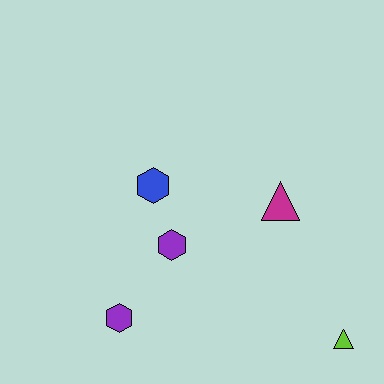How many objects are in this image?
There are 5 objects.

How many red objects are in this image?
There are no red objects.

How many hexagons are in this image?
There are 3 hexagons.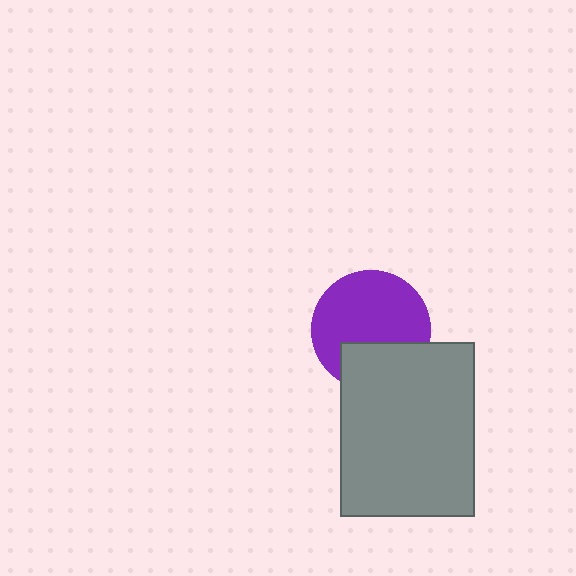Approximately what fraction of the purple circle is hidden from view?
Roughly 32% of the purple circle is hidden behind the gray rectangle.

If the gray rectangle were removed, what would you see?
You would see the complete purple circle.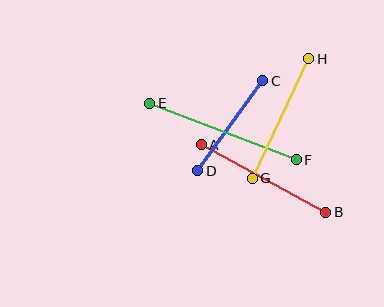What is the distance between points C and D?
The distance is approximately 111 pixels.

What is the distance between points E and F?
The distance is approximately 157 pixels.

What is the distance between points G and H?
The distance is approximately 132 pixels.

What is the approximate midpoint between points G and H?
The midpoint is at approximately (280, 118) pixels.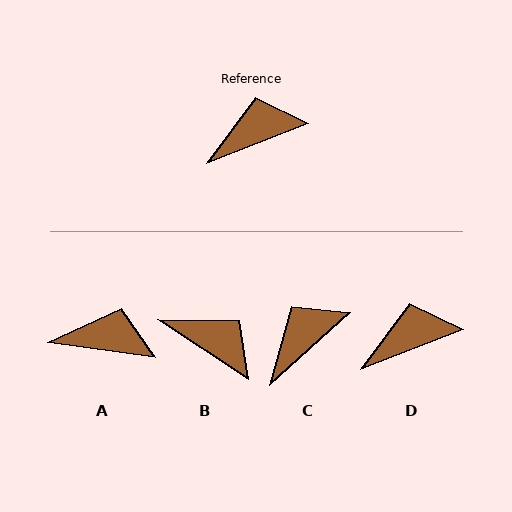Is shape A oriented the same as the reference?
No, it is off by about 29 degrees.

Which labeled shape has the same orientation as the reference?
D.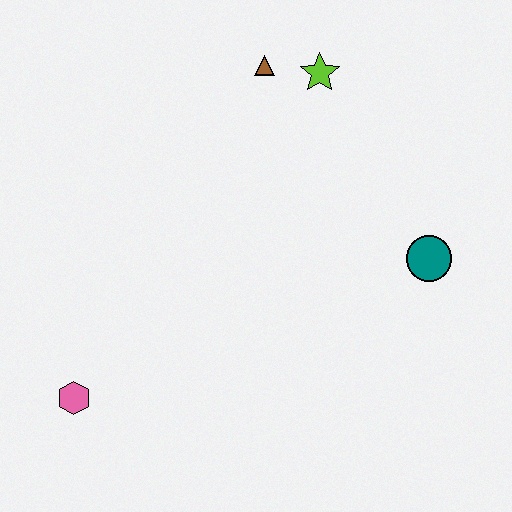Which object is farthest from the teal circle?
The pink hexagon is farthest from the teal circle.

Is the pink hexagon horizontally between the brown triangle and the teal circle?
No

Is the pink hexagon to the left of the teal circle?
Yes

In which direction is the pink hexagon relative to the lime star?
The pink hexagon is below the lime star.